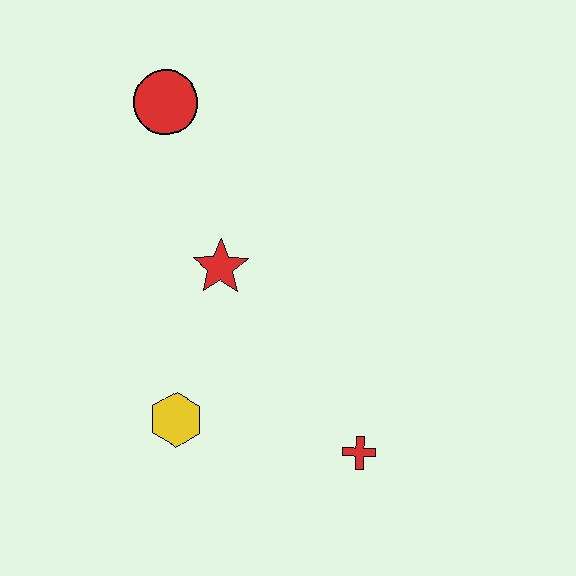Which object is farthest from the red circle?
The red cross is farthest from the red circle.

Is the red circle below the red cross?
No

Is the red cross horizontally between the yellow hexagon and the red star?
No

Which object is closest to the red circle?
The red star is closest to the red circle.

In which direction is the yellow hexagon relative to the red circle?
The yellow hexagon is below the red circle.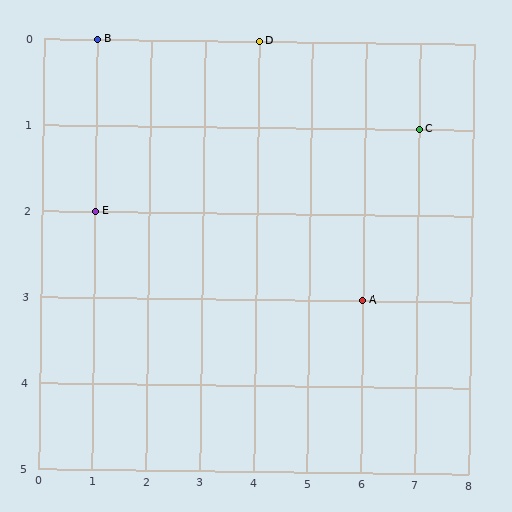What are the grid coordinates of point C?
Point C is at grid coordinates (7, 1).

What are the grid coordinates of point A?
Point A is at grid coordinates (6, 3).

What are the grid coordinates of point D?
Point D is at grid coordinates (4, 0).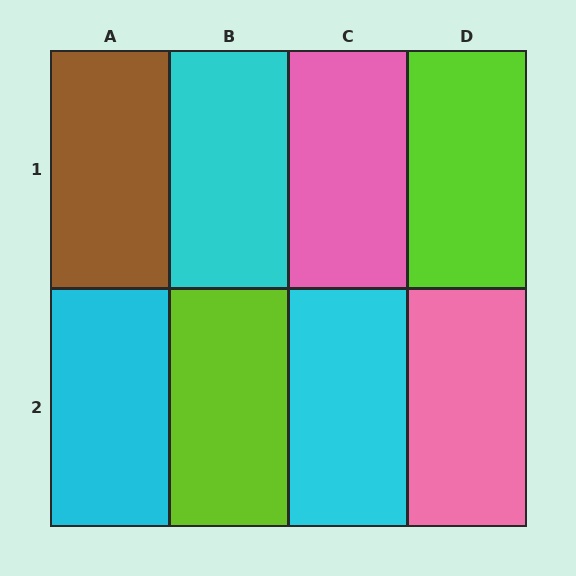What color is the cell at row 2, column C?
Cyan.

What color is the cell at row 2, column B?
Lime.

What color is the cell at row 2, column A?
Cyan.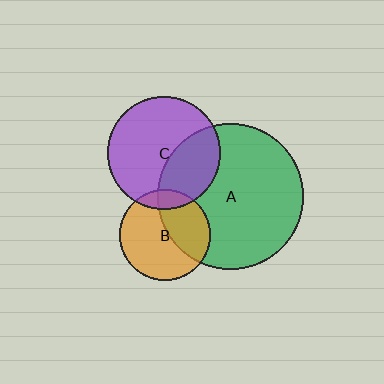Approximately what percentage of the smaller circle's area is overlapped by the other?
Approximately 40%.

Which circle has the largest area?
Circle A (green).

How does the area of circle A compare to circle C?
Approximately 1.7 times.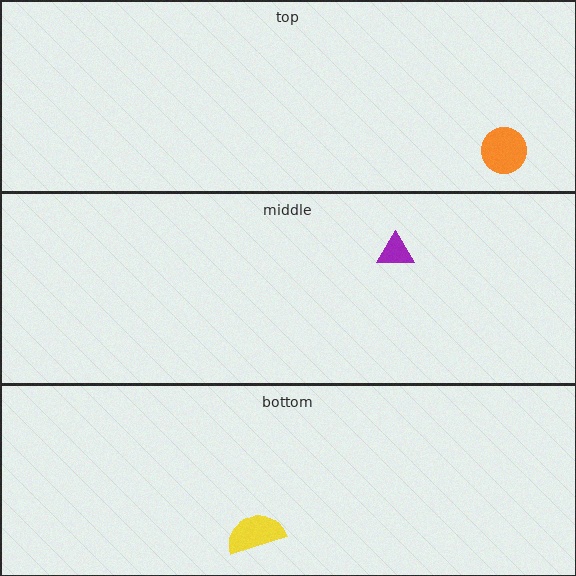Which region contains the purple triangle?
The middle region.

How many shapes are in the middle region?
1.